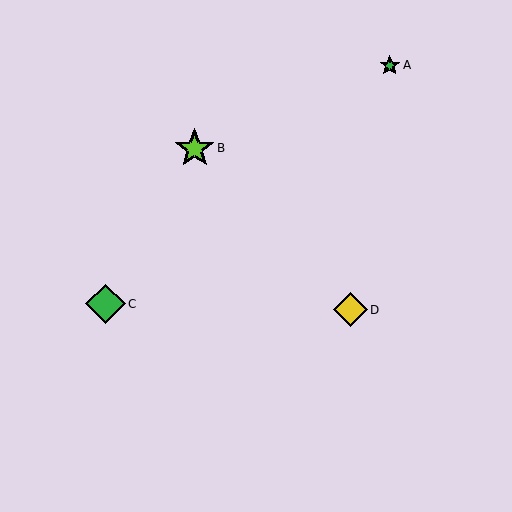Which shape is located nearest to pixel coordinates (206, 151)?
The lime star (labeled B) at (195, 148) is nearest to that location.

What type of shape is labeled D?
Shape D is a yellow diamond.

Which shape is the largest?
The green diamond (labeled C) is the largest.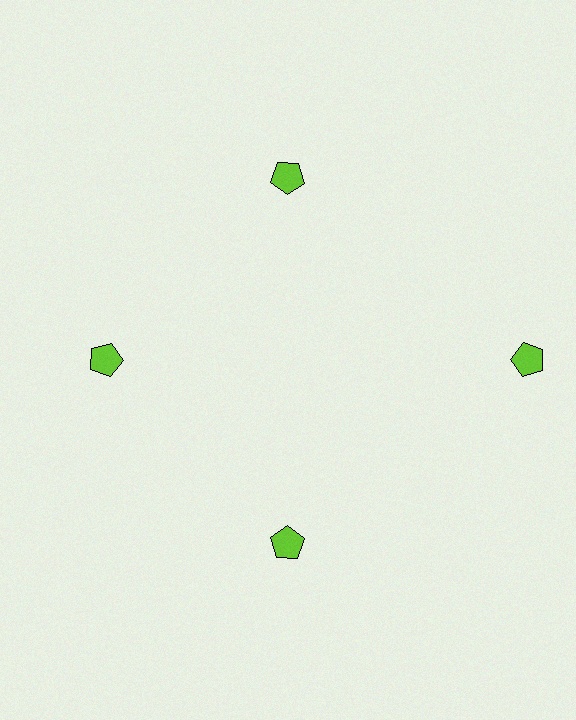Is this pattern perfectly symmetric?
No. The 4 lime pentagons are arranged in a ring, but one element near the 3 o'clock position is pushed outward from the center, breaking the 4-fold rotational symmetry.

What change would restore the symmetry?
The symmetry would be restored by moving it inward, back onto the ring so that all 4 pentagons sit at equal angles and equal distance from the center.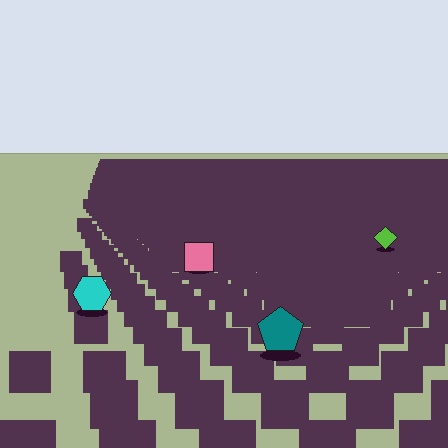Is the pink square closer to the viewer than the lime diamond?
Yes. The pink square is closer — you can tell from the texture gradient: the ground texture is coarser near it.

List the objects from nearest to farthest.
From nearest to farthest: the teal pentagon, the cyan hexagon, the pink square, the lime diamond.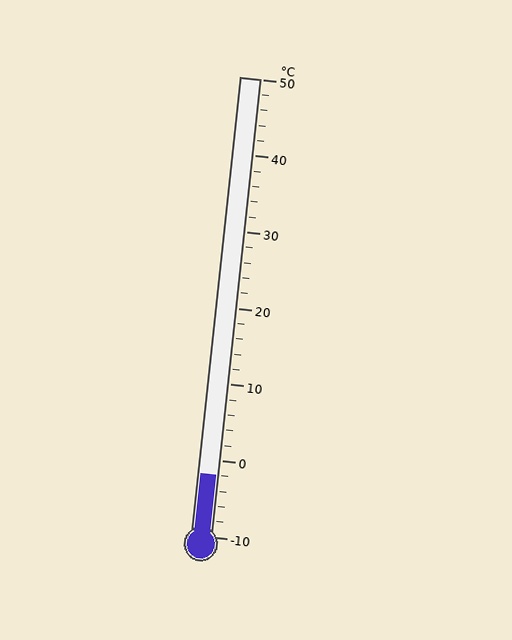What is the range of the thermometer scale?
The thermometer scale ranges from -10°C to 50°C.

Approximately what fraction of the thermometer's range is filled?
The thermometer is filled to approximately 15% of its range.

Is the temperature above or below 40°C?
The temperature is below 40°C.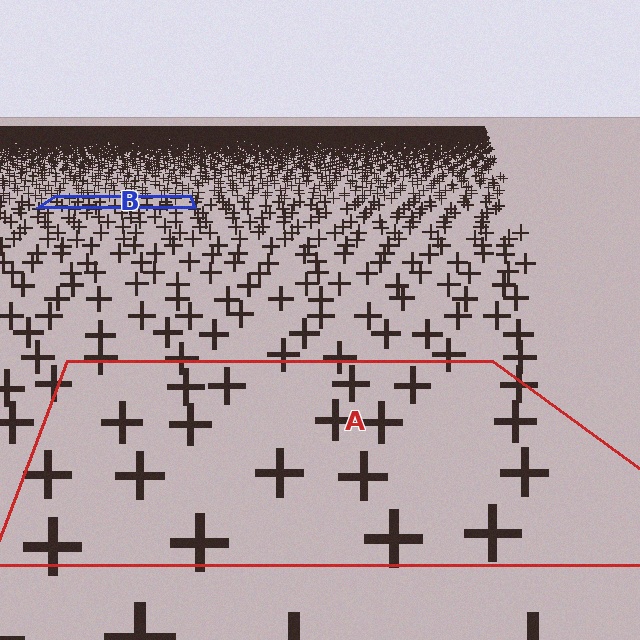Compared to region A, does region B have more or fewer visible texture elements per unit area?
Region B has more texture elements per unit area — they are packed more densely because it is farther away.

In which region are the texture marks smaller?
The texture marks are smaller in region B, because it is farther away.